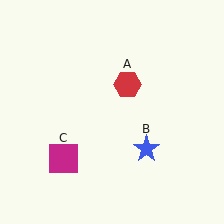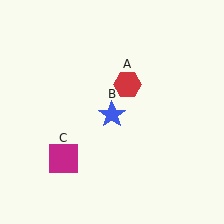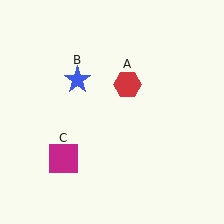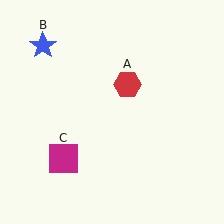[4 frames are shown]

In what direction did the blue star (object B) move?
The blue star (object B) moved up and to the left.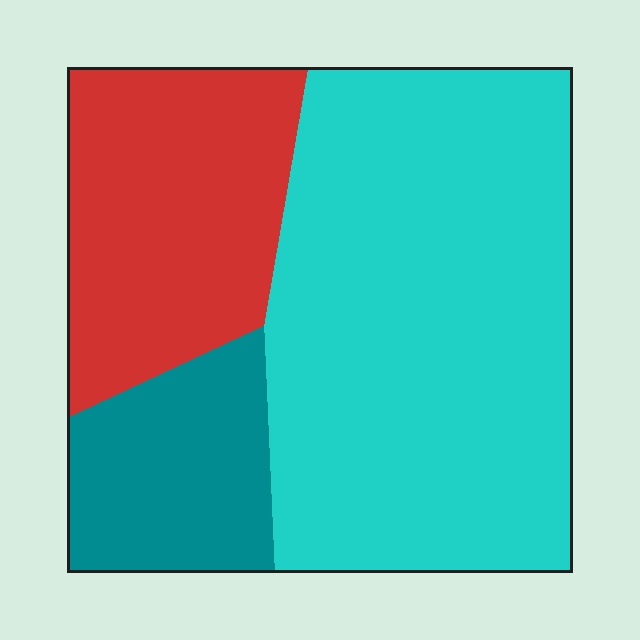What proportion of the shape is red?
Red covers 26% of the shape.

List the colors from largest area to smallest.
From largest to smallest: cyan, red, teal.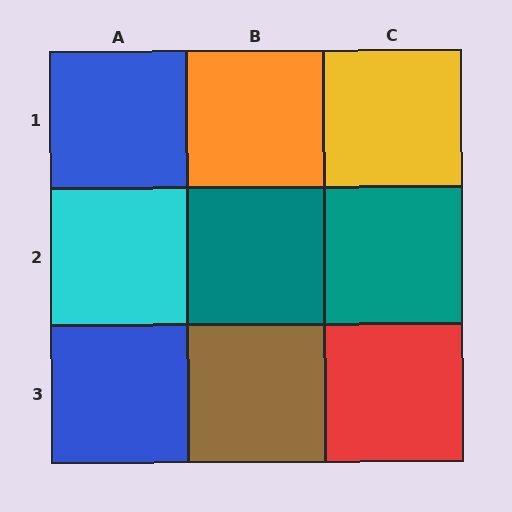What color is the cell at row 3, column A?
Blue.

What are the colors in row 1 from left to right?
Blue, orange, yellow.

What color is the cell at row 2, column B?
Teal.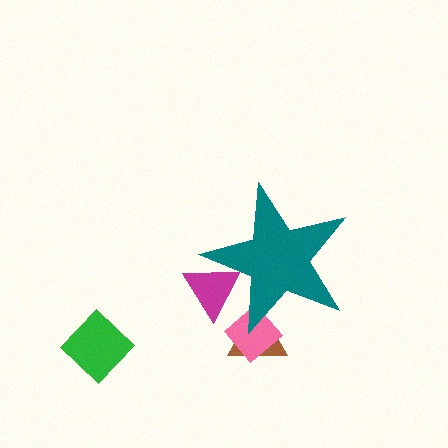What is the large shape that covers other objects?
A teal star.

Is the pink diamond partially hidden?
Yes, the pink diamond is partially hidden behind the teal star.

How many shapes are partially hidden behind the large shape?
3 shapes are partially hidden.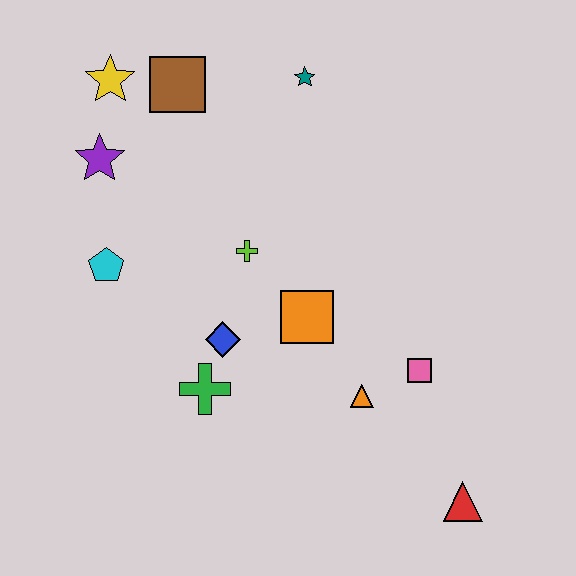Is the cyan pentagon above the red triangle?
Yes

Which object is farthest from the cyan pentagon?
The red triangle is farthest from the cyan pentagon.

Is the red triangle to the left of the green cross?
No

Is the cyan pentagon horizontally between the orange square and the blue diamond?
No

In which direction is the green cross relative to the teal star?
The green cross is below the teal star.